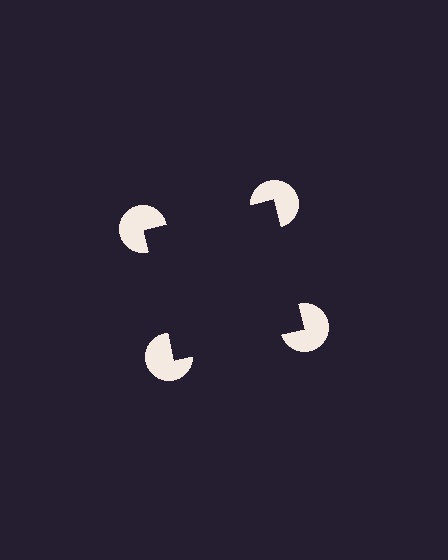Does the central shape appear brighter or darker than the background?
It typically appears slightly darker than the background, even though no actual brightness change is drawn.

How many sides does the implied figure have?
4 sides.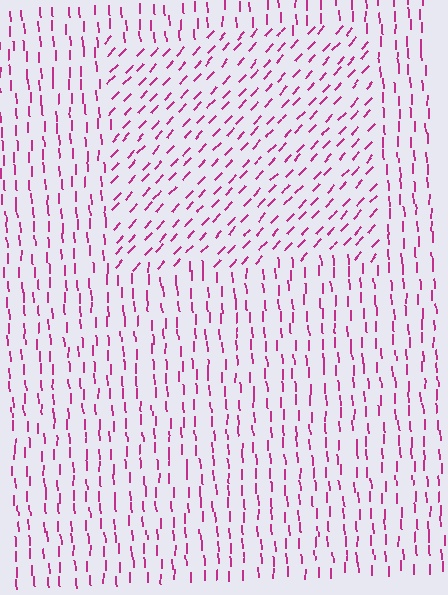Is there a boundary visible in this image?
Yes, there is a texture boundary formed by a change in line orientation.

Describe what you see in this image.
The image is filled with small magenta line segments. A rectangle region in the image has lines oriented differently from the surrounding lines, creating a visible texture boundary.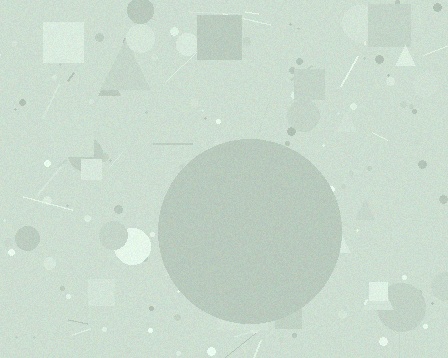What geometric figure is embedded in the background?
A circle is embedded in the background.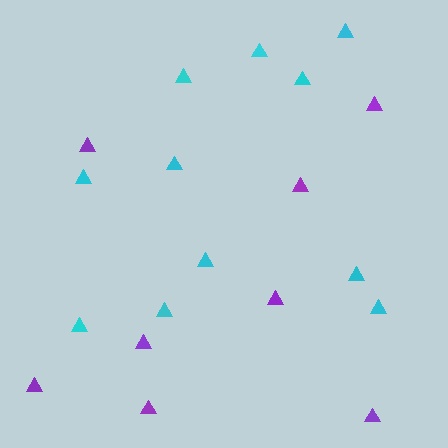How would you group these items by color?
There are 2 groups: one group of purple triangles (8) and one group of cyan triangles (11).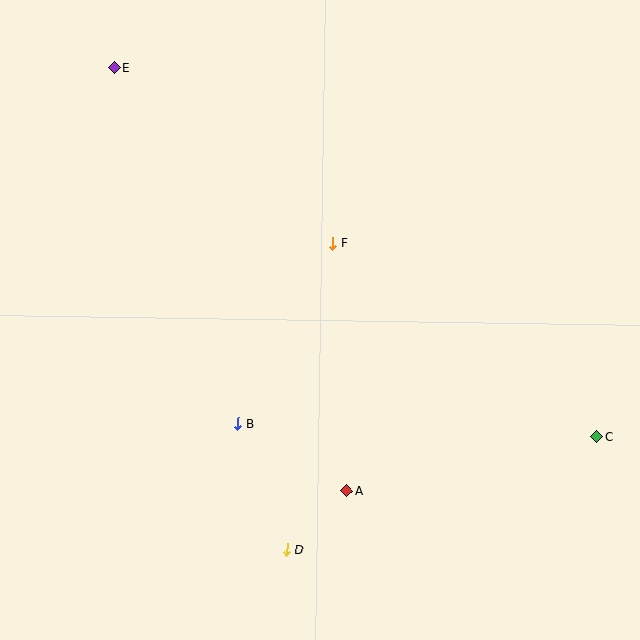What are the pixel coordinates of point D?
Point D is at (287, 549).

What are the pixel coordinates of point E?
Point E is at (114, 68).